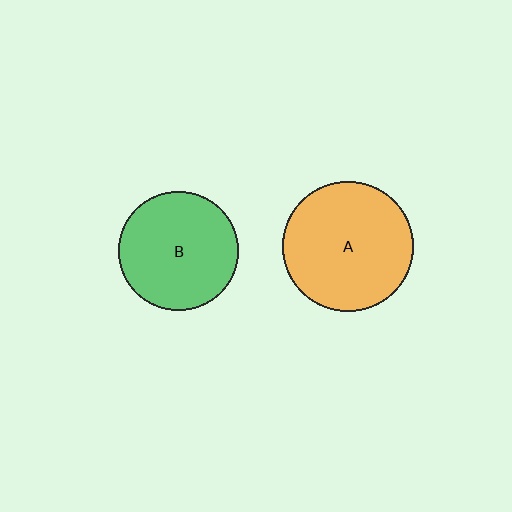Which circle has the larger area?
Circle A (orange).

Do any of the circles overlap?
No, none of the circles overlap.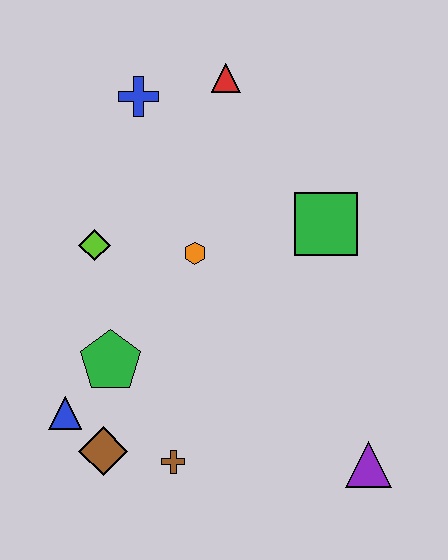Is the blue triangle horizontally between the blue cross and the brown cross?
No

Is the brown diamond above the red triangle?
No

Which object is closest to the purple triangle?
The brown cross is closest to the purple triangle.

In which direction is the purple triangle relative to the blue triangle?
The purple triangle is to the right of the blue triangle.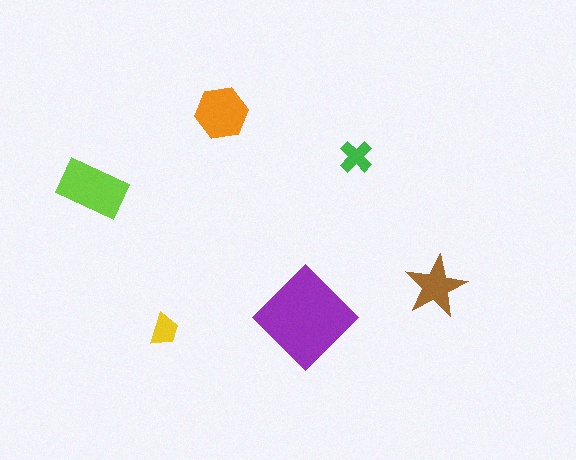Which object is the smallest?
The yellow trapezoid.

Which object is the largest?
The purple diamond.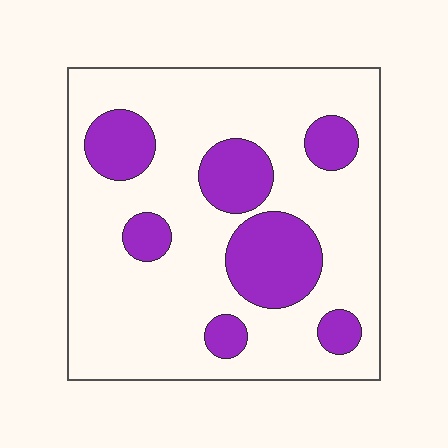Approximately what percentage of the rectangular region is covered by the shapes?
Approximately 25%.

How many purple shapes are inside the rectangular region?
7.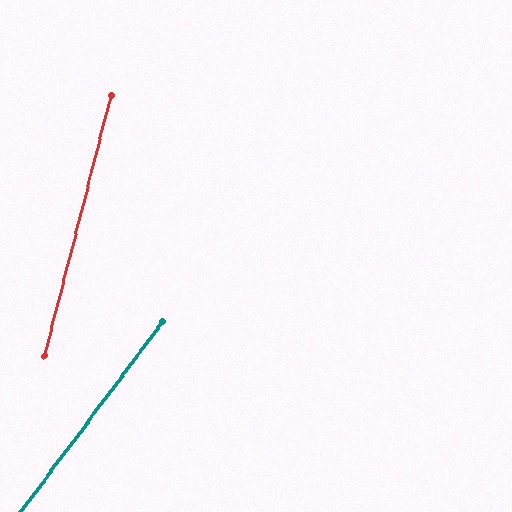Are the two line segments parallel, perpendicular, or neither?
Neither parallel nor perpendicular — they differ by about 23°.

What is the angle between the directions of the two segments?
Approximately 23 degrees.